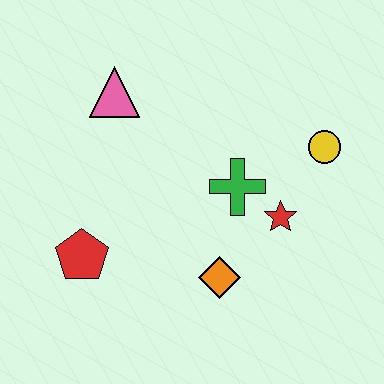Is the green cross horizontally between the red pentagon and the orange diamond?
No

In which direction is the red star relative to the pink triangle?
The red star is to the right of the pink triangle.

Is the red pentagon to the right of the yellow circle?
No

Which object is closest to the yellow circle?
The red star is closest to the yellow circle.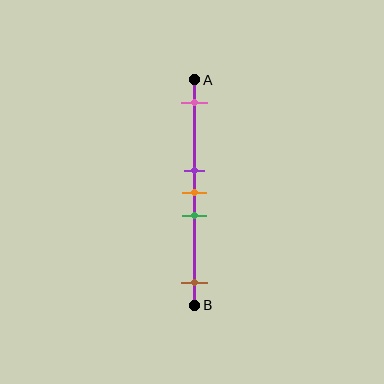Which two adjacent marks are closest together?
The purple and orange marks are the closest adjacent pair.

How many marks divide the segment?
There are 5 marks dividing the segment.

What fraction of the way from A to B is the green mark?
The green mark is approximately 60% (0.6) of the way from A to B.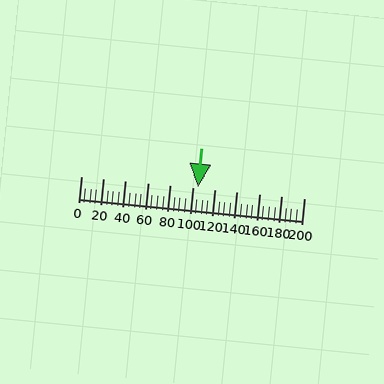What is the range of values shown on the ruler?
The ruler shows values from 0 to 200.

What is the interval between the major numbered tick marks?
The major tick marks are spaced 20 units apart.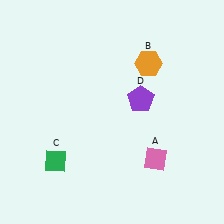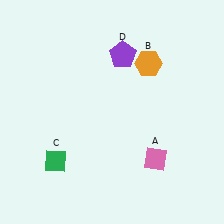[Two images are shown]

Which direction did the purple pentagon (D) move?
The purple pentagon (D) moved up.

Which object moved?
The purple pentagon (D) moved up.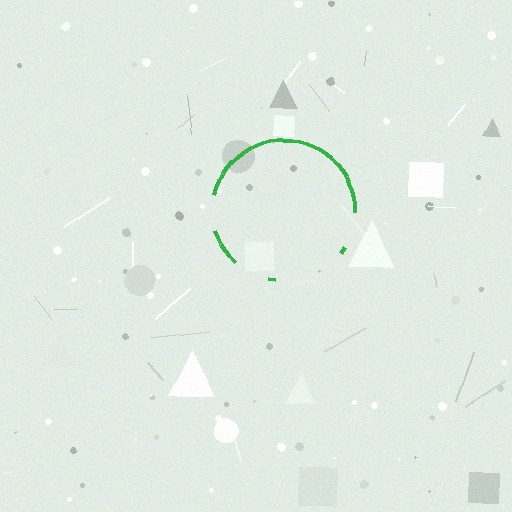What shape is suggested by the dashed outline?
The dashed outline suggests a circle.